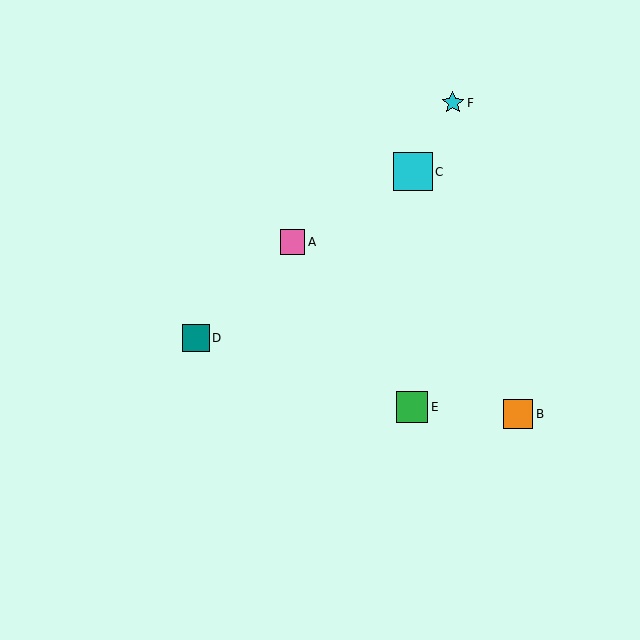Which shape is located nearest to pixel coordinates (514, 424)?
The orange square (labeled B) at (518, 414) is nearest to that location.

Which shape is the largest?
The cyan square (labeled C) is the largest.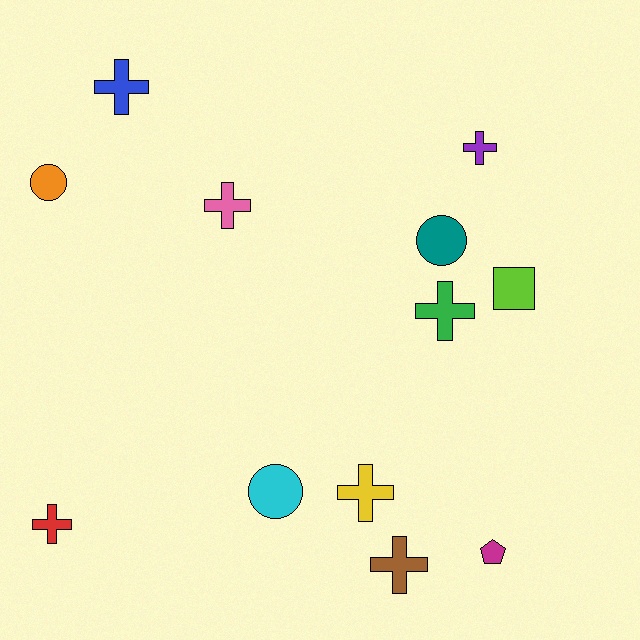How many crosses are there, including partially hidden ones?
There are 7 crosses.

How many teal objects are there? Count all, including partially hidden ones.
There is 1 teal object.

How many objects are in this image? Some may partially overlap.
There are 12 objects.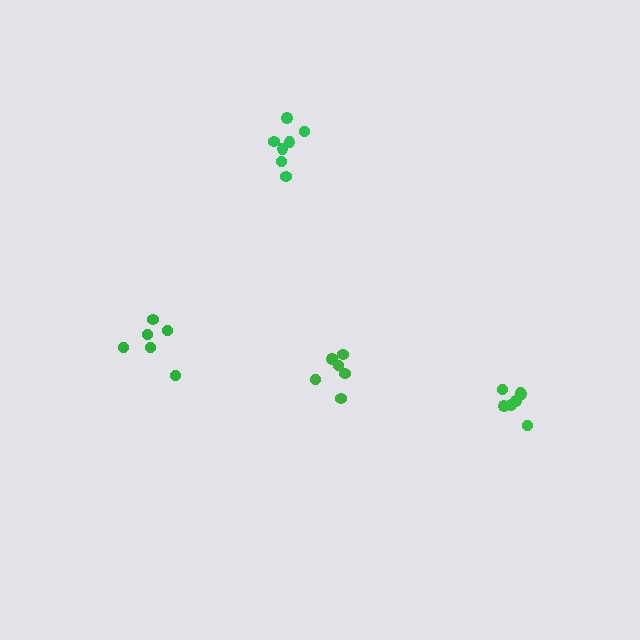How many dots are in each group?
Group 1: 6 dots, Group 2: 6 dots, Group 3: 7 dots, Group 4: 7 dots (26 total).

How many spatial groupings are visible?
There are 4 spatial groupings.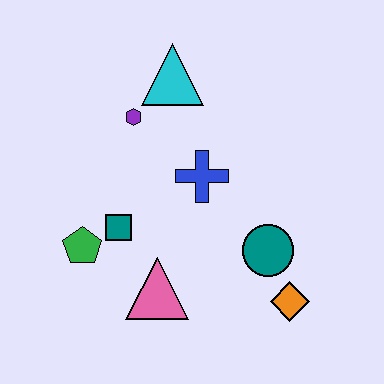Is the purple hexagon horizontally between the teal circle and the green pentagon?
Yes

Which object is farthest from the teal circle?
The cyan triangle is farthest from the teal circle.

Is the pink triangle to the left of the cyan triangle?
Yes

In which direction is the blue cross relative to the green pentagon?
The blue cross is to the right of the green pentagon.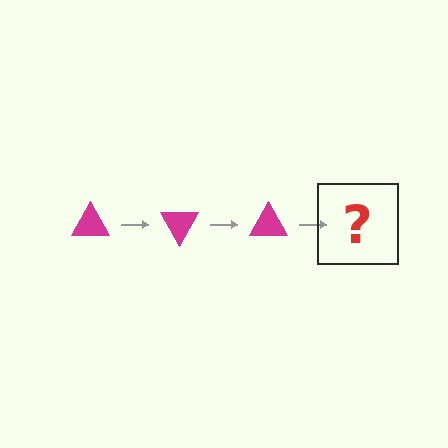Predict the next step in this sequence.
The next step is a magenta triangle rotated 180 degrees.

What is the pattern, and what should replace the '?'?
The pattern is that the triangle rotates 60 degrees each step. The '?' should be a magenta triangle rotated 180 degrees.